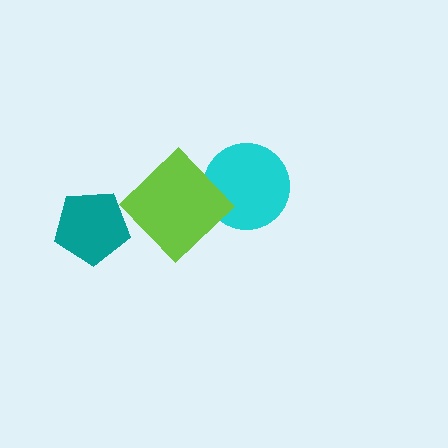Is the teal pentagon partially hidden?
No, no other shape covers it.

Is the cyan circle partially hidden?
Yes, it is partially covered by another shape.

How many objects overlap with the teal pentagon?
0 objects overlap with the teal pentagon.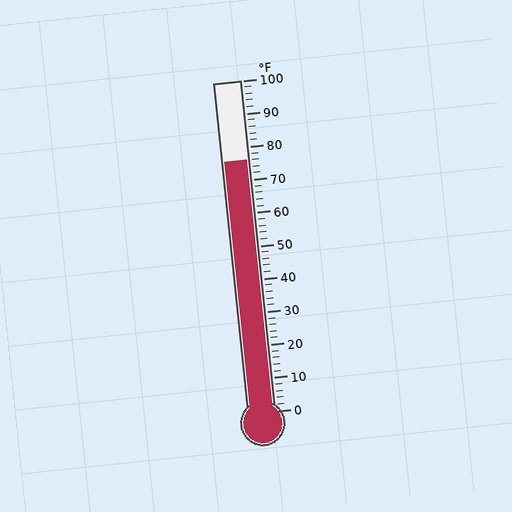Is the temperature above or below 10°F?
The temperature is above 10°F.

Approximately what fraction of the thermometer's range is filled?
The thermometer is filled to approximately 75% of its range.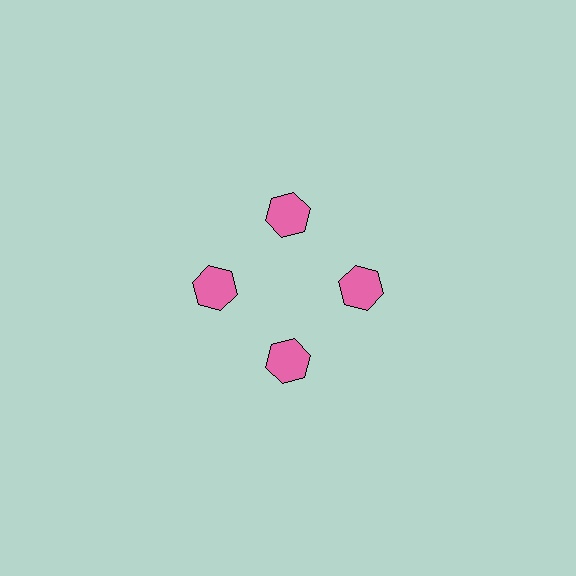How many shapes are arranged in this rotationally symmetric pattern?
There are 4 shapes, arranged in 4 groups of 1.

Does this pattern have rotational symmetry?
Yes, this pattern has 4-fold rotational symmetry. It looks the same after rotating 90 degrees around the center.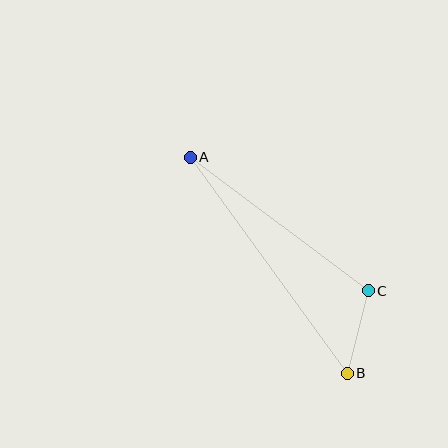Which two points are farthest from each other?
Points A and B are farthest from each other.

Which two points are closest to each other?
Points B and C are closest to each other.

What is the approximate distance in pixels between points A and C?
The distance between A and C is approximately 223 pixels.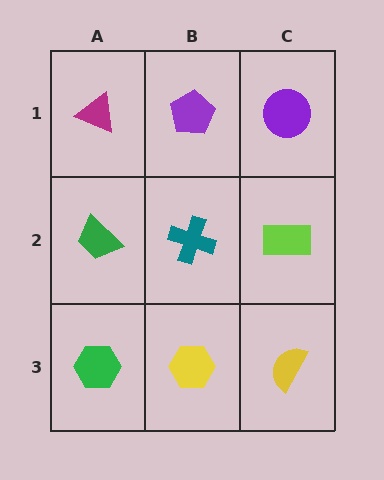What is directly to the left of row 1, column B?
A magenta triangle.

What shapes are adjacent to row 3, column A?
A green trapezoid (row 2, column A), a yellow hexagon (row 3, column B).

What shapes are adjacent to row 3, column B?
A teal cross (row 2, column B), a green hexagon (row 3, column A), a yellow semicircle (row 3, column C).